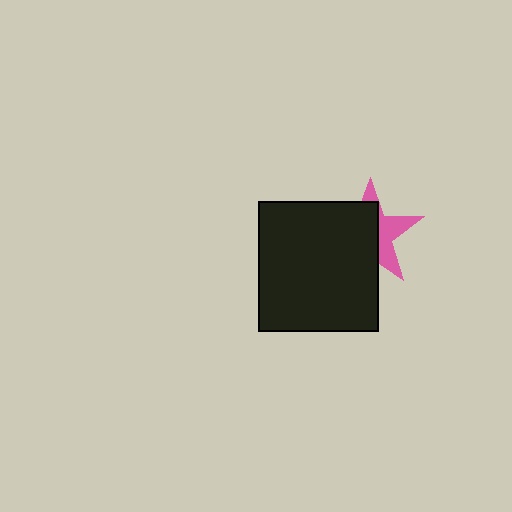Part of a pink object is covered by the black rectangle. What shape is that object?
It is a star.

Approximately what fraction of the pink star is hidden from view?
Roughly 61% of the pink star is hidden behind the black rectangle.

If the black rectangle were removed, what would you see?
You would see the complete pink star.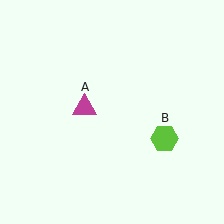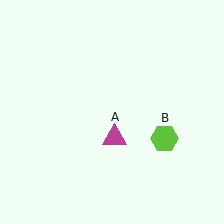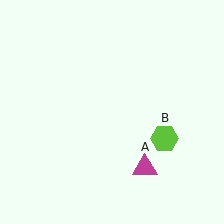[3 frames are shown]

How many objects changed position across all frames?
1 object changed position: magenta triangle (object A).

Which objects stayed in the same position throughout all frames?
Lime hexagon (object B) remained stationary.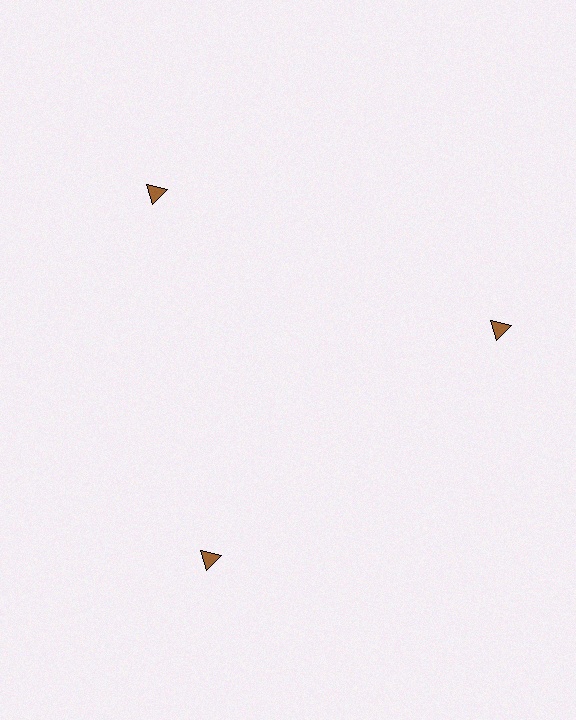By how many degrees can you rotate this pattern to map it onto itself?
The pattern maps onto itself every 120 degrees of rotation.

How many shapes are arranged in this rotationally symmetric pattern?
There are 3 shapes, arranged in 3 groups of 1.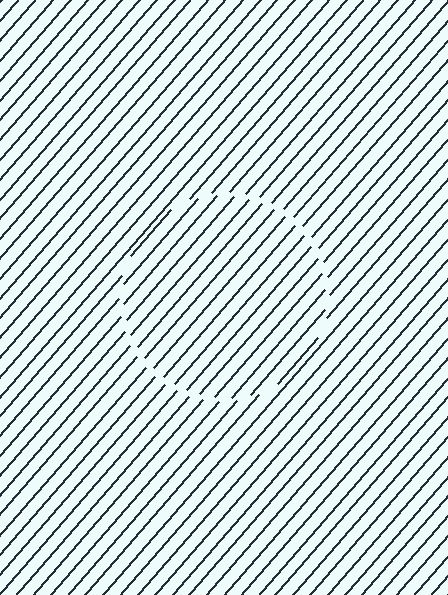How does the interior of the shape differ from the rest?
The interior of the shape contains the same grating, shifted by half a period — the contour is defined by the phase discontinuity where line-ends from the inner and outer gratings abut.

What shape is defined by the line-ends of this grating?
An illusory circle. The interior of the shape contains the same grating, shifted by half a period — the contour is defined by the phase discontinuity where line-ends from the inner and outer gratings abut.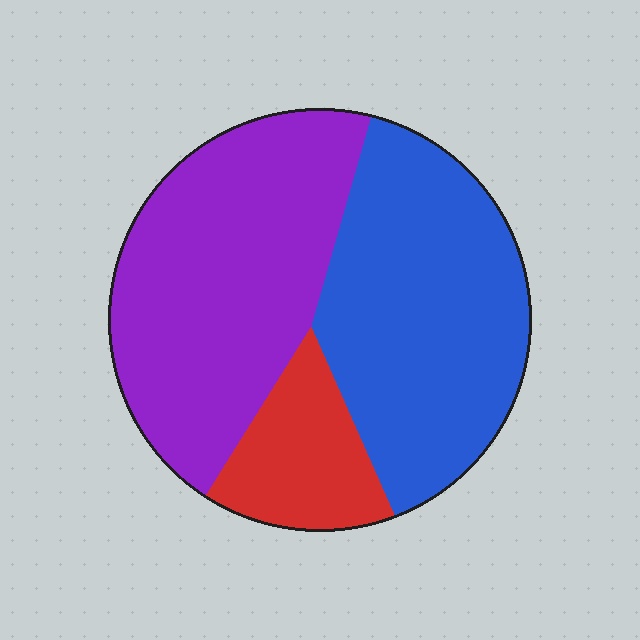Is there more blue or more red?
Blue.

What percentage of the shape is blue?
Blue takes up about two fifths (2/5) of the shape.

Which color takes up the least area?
Red, at roughly 15%.